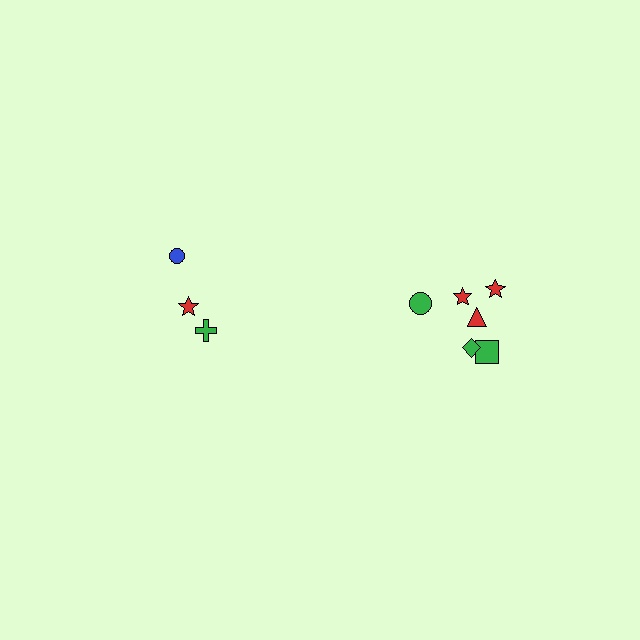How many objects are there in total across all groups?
There are 9 objects.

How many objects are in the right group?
There are 6 objects.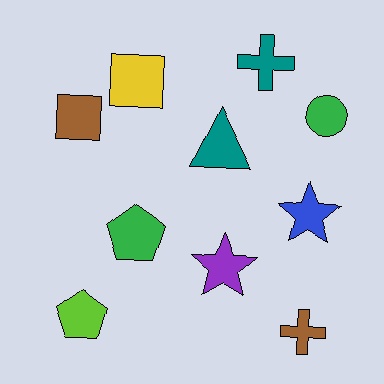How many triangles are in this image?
There is 1 triangle.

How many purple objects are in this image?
There is 1 purple object.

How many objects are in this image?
There are 10 objects.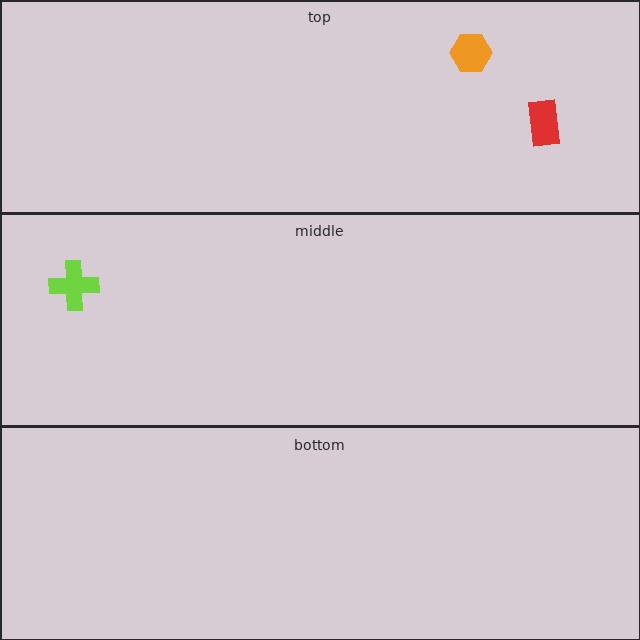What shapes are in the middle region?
The lime cross.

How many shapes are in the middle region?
1.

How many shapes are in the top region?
2.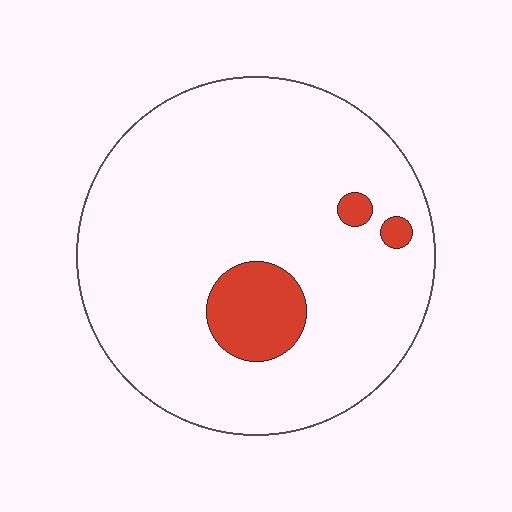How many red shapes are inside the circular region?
3.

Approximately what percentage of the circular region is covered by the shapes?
Approximately 10%.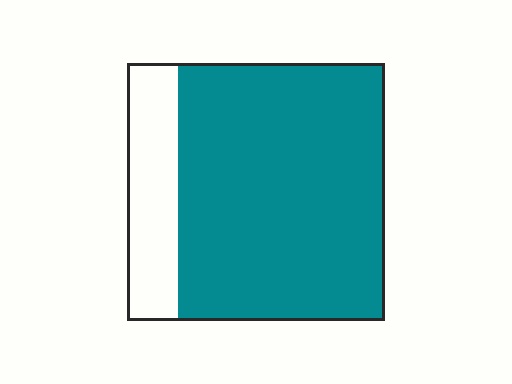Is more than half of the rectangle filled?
Yes.